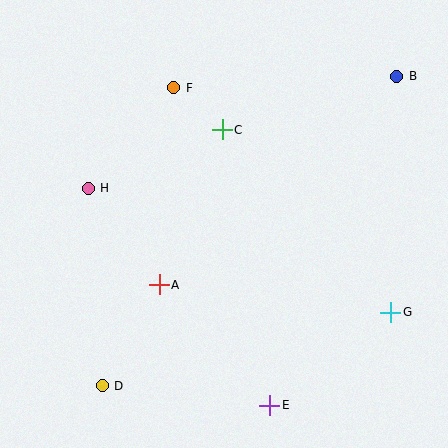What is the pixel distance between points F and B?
The distance between F and B is 223 pixels.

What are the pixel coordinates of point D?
Point D is at (102, 386).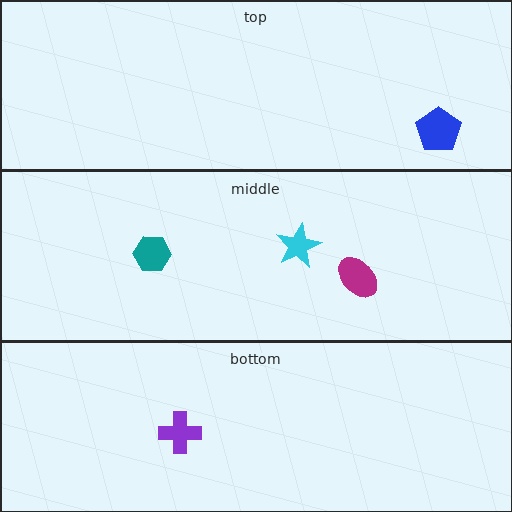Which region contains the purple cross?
The bottom region.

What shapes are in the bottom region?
The purple cross.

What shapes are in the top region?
The blue pentagon.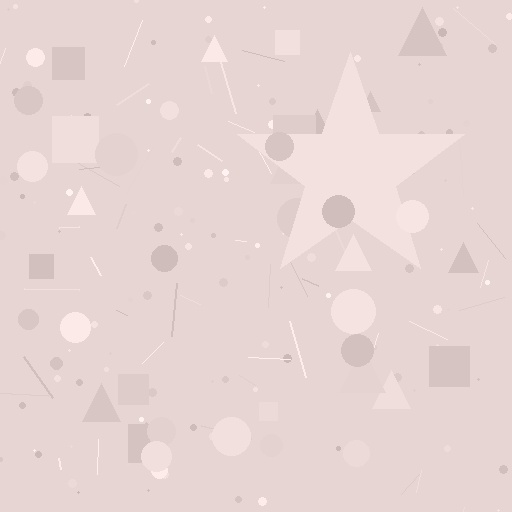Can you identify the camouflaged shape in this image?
The camouflaged shape is a star.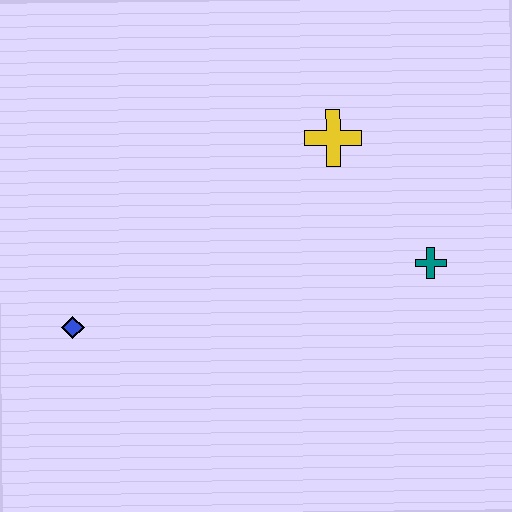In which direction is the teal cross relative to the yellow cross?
The teal cross is below the yellow cross.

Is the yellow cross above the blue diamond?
Yes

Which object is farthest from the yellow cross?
The blue diamond is farthest from the yellow cross.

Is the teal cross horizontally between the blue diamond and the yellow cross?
No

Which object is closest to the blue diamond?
The yellow cross is closest to the blue diamond.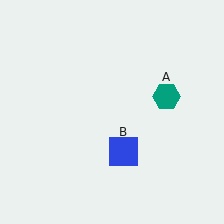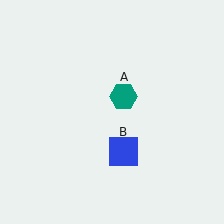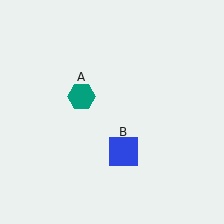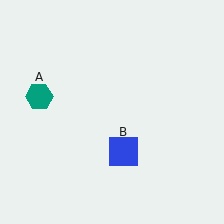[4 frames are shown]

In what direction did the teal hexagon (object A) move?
The teal hexagon (object A) moved left.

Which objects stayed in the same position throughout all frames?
Blue square (object B) remained stationary.